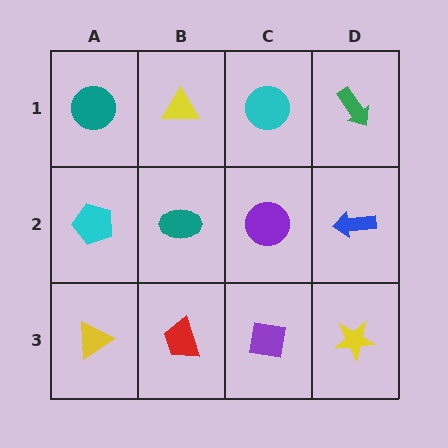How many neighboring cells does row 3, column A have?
2.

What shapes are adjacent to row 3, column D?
A blue arrow (row 2, column D), a purple square (row 3, column C).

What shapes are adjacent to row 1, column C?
A purple circle (row 2, column C), a yellow triangle (row 1, column B), a green arrow (row 1, column D).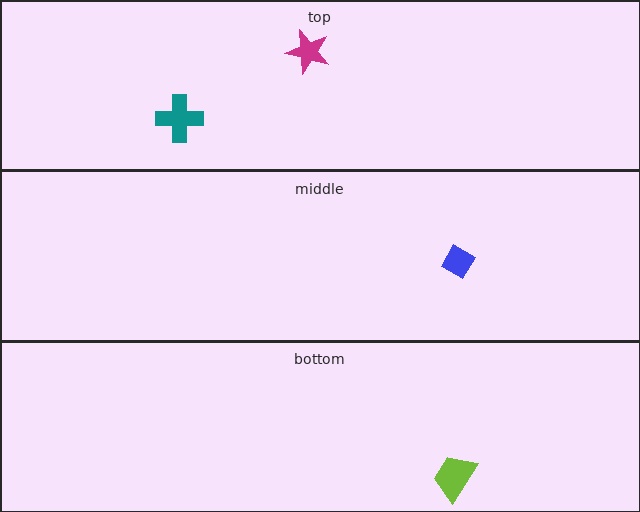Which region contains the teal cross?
The top region.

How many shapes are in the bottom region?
1.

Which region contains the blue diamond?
The middle region.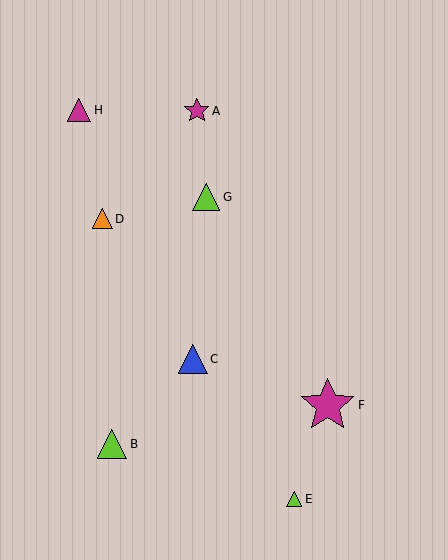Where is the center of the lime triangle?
The center of the lime triangle is at (294, 499).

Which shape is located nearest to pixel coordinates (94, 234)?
The orange triangle (labeled D) at (103, 219) is nearest to that location.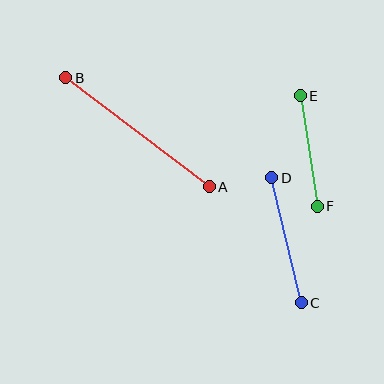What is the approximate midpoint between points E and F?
The midpoint is at approximately (309, 151) pixels.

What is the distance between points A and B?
The distance is approximately 180 pixels.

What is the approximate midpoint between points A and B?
The midpoint is at approximately (138, 132) pixels.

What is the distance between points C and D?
The distance is approximately 128 pixels.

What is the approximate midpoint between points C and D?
The midpoint is at approximately (286, 240) pixels.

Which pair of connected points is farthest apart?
Points A and B are farthest apart.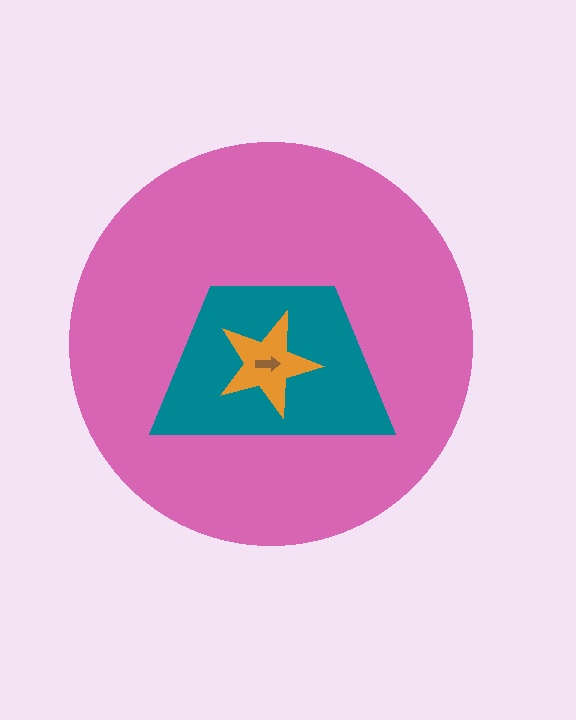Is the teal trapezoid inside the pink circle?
Yes.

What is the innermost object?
The brown arrow.